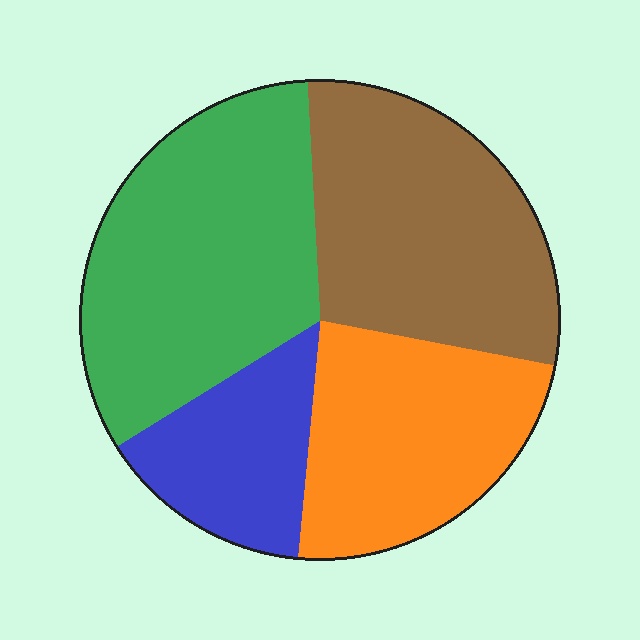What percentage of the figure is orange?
Orange covers about 25% of the figure.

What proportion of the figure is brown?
Brown covers around 30% of the figure.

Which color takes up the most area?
Green, at roughly 35%.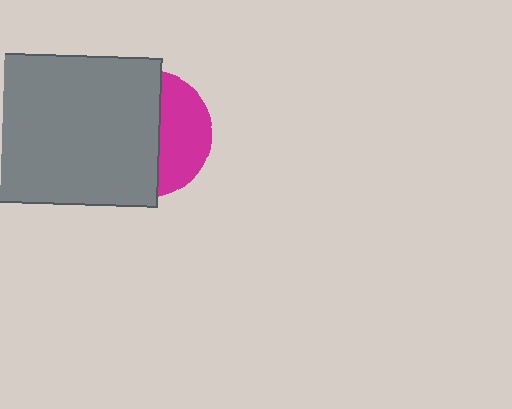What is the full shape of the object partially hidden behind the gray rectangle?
The partially hidden object is a magenta circle.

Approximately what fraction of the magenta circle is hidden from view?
Roughly 62% of the magenta circle is hidden behind the gray rectangle.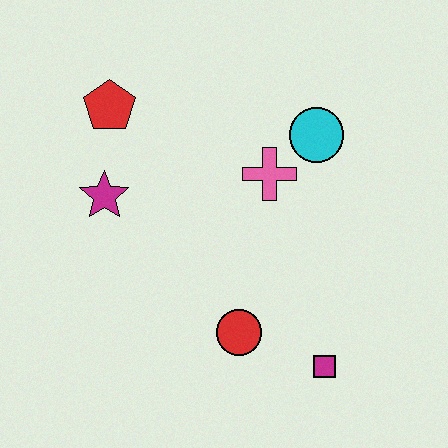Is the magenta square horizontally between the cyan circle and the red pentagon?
No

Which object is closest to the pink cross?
The cyan circle is closest to the pink cross.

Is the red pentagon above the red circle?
Yes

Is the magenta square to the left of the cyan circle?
No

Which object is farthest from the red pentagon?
The magenta square is farthest from the red pentagon.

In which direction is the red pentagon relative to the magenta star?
The red pentagon is above the magenta star.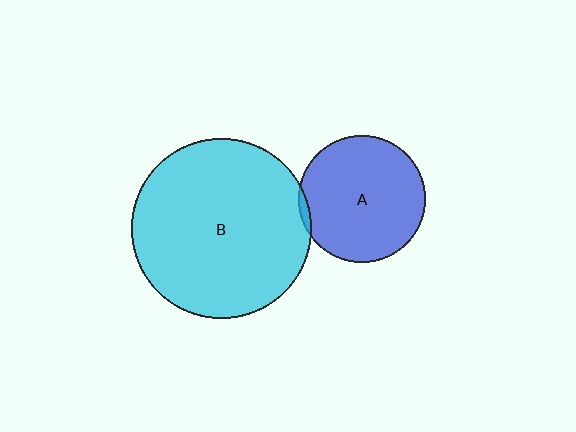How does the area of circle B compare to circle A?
Approximately 2.0 times.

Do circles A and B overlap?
Yes.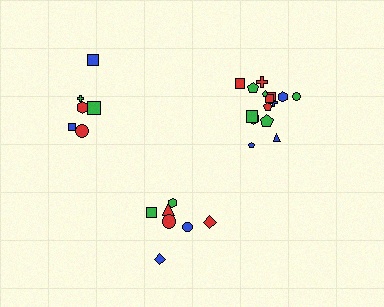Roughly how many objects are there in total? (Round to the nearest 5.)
Roughly 30 objects in total.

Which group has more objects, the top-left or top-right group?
The top-right group.